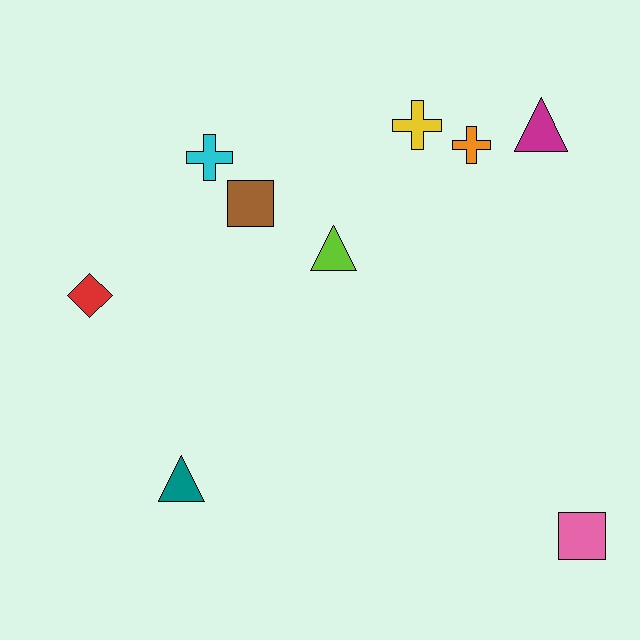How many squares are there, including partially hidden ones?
There are 2 squares.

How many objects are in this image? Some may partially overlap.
There are 9 objects.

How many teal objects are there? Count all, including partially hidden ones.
There is 1 teal object.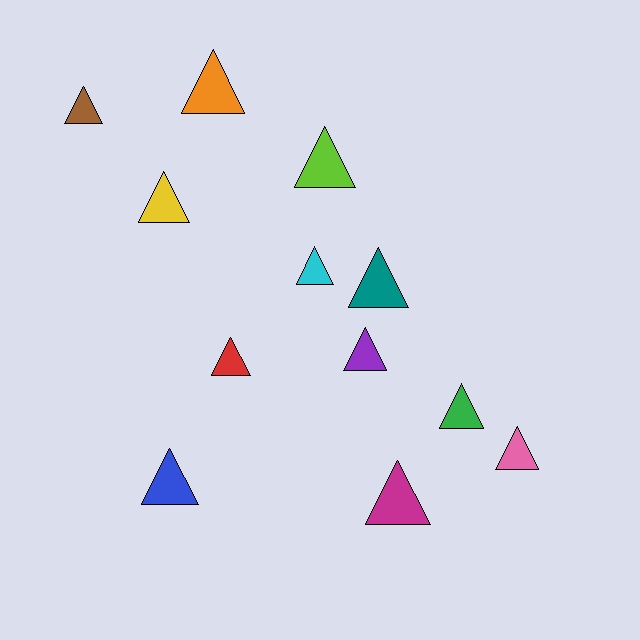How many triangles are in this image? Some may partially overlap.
There are 12 triangles.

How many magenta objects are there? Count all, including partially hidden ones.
There is 1 magenta object.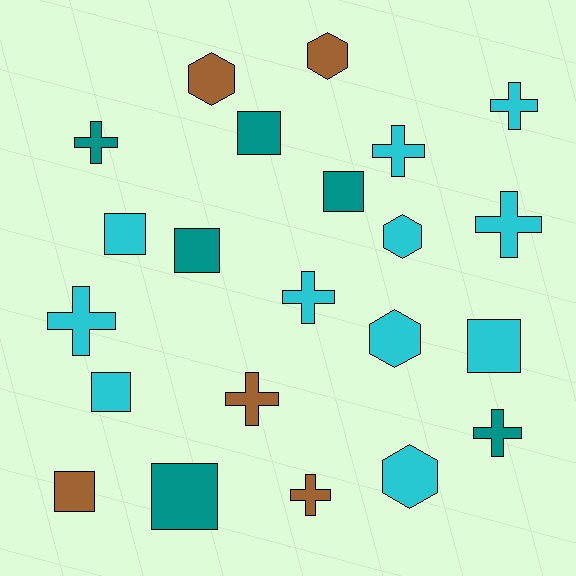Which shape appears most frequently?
Cross, with 9 objects.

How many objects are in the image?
There are 22 objects.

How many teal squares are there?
There are 4 teal squares.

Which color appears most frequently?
Cyan, with 11 objects.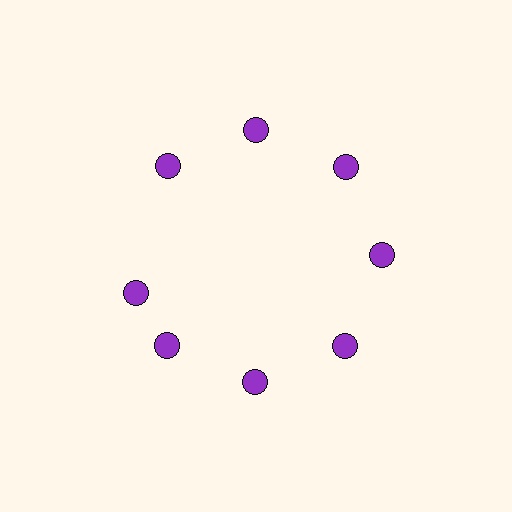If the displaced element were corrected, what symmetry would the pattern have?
It would have 8-fold rotational symmetry — the pattern would map onto itself every 45 degrees.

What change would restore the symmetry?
The symmetry would be restored by rotating it back into even spacing with its neighbors so that all 8 circles sit at equal angles and equal distance from the center.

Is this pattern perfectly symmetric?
No. The 8 purple circles are arranged in a ring, but one element near the 9 o'clock position is rotated out of alignment along the ring, breaking the 8-fold rotational symmetry.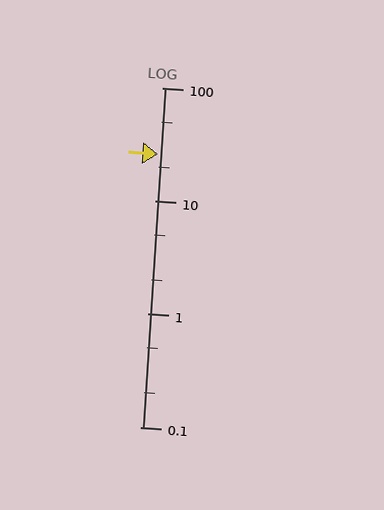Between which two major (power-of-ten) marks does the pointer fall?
The pointer is between 10 and 100.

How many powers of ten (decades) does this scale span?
The scale spans 3 decades, from 0.1 to 100.